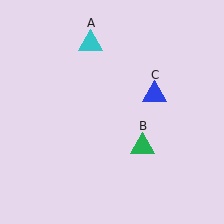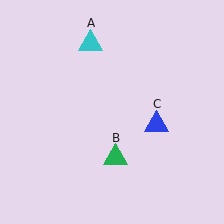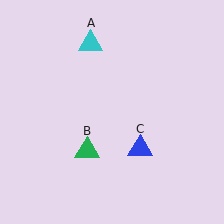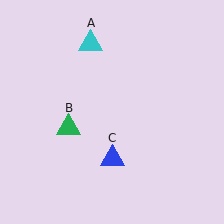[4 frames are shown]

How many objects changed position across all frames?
2 objects changed position: green triangle (object B), blue triangle (object C).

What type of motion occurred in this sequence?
The green triangle (object B), blue triangle (object C) rotated clockwise around the center of the scene.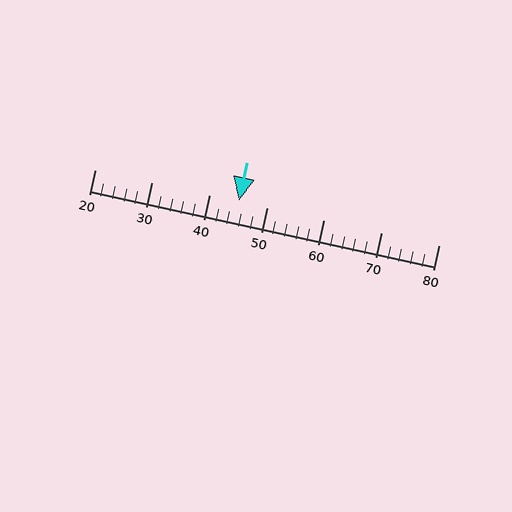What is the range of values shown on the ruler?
The ruler shows values from 20 to 80.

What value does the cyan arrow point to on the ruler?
The cyan arrow points to approximately 45.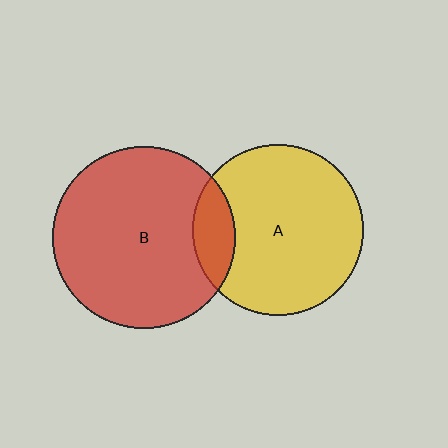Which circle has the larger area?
Circle B (red).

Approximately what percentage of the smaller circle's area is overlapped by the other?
Approximately 15%.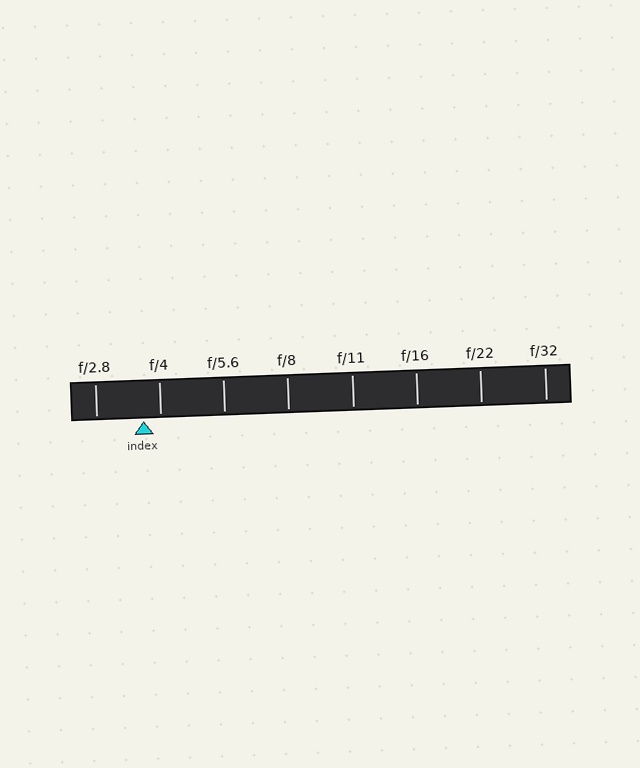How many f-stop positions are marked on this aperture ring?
There are 8 f-stop positions marked.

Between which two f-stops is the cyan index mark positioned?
The index mark is between f/2.8 and f/4.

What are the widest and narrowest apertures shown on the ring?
The widest aperture shown is f/2.8 and the narrowest is f/32.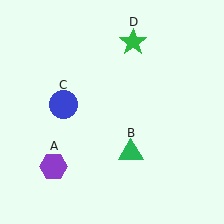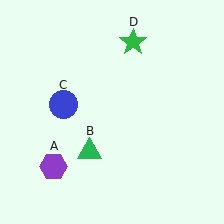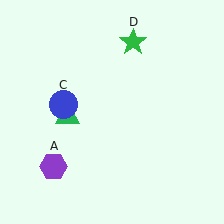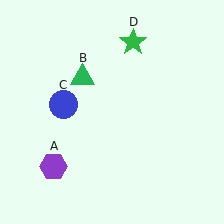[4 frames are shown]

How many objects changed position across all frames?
1 object changed position: green triangle (object B).